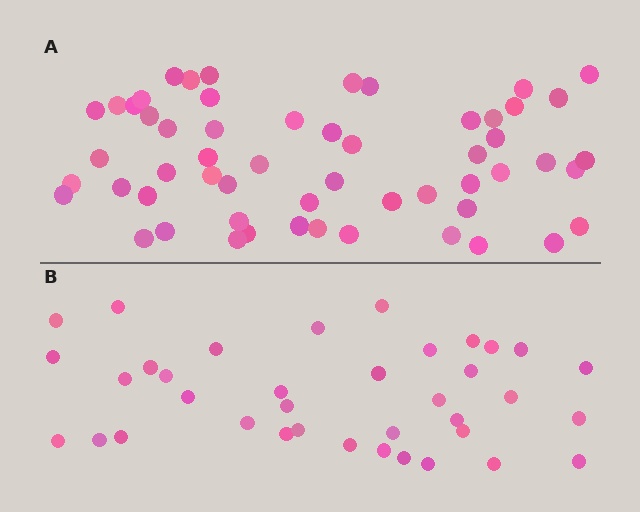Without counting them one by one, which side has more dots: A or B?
Region A (the top region) has more dots.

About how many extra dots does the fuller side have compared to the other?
Region A has approximately 20 more dots than region B.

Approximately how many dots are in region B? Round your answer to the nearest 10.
About 40 dots. (The exact count is 37, which rounds to 40.)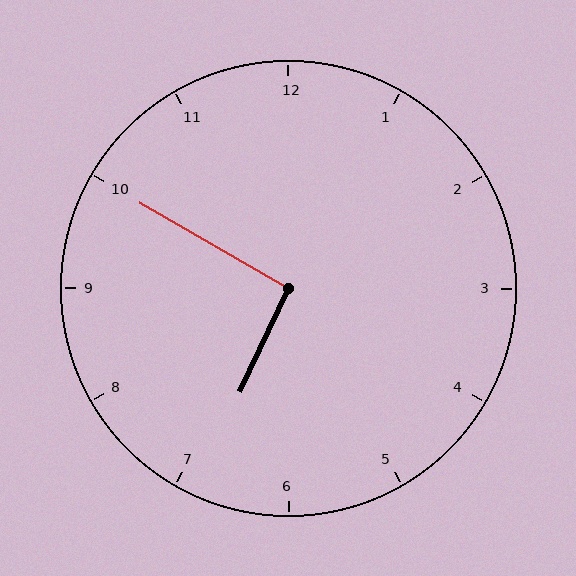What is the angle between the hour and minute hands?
Approximately 95 degrees.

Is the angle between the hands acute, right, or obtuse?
It is right.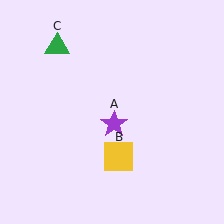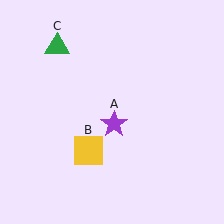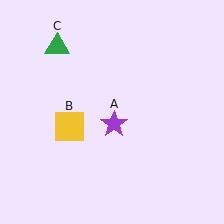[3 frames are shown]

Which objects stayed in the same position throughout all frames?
Purple star (object A) and green triangle (object C) remained stationary.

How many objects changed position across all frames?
1 object changed position: yellow square (object B).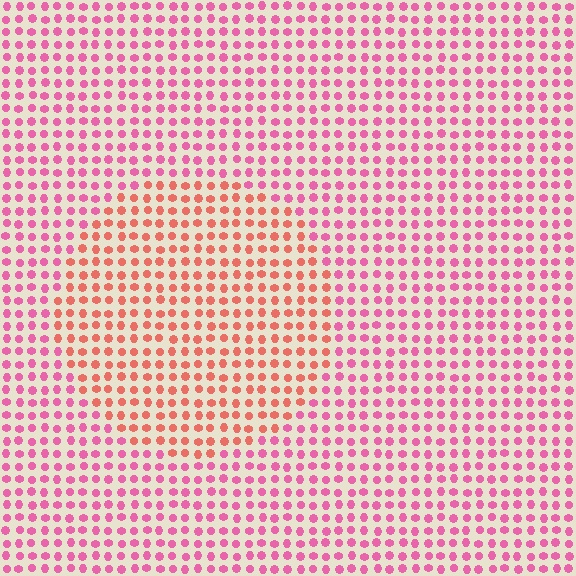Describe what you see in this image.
The image is filled with small pink elements in a uniform arrangement. A circle-shaped region is visible where the elements are tinted to a slightly different hue, forming a subtle color boundary.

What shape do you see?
I see a circle.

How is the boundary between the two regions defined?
The boundary is defined purely by a slight shift in hue (about 36 degrees). Spacing, size, and orientation are identical on both sides.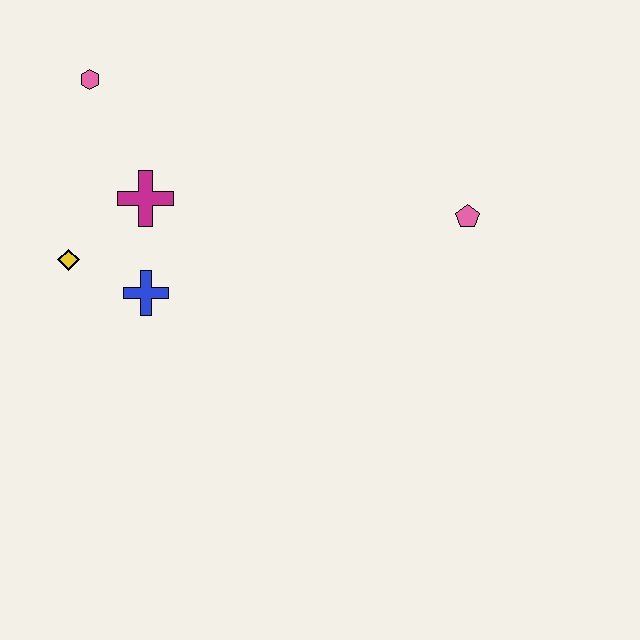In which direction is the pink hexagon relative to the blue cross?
The pink hexagon is above the blue cross.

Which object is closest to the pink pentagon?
The magenta cross is closest to the pink pentagon.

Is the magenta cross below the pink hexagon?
Yes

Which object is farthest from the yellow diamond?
The pink pentagon is farthest from the yellow diamond.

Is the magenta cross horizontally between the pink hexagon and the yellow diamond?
No